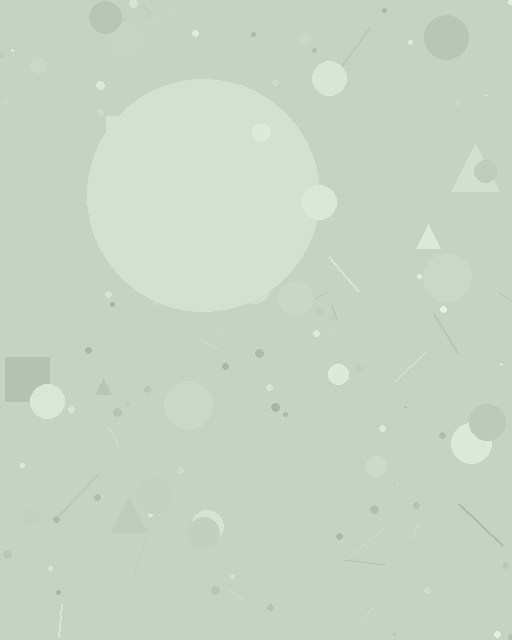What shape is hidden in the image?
A circle is hidden in the image.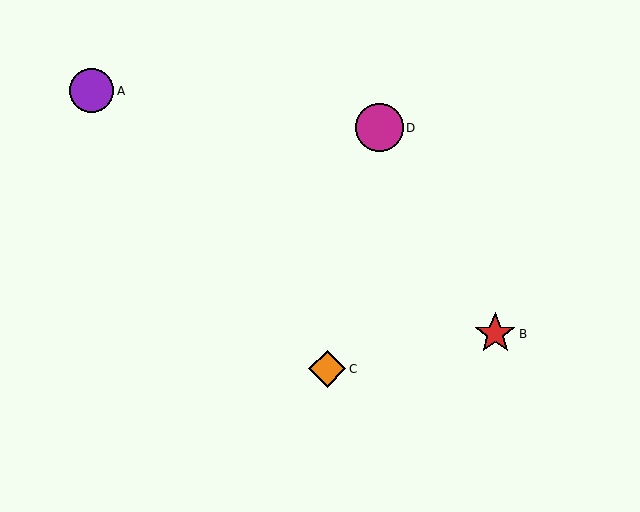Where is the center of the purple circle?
The center of the purple circle is at (92, 91).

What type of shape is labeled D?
Shape D is a magenta circle.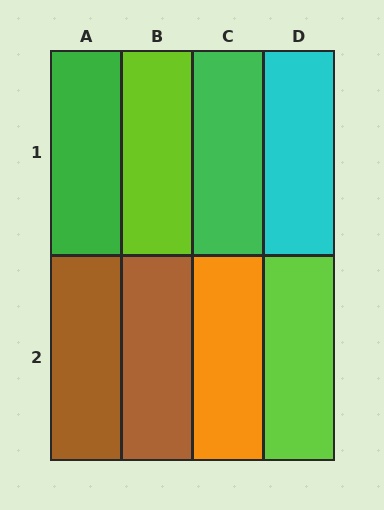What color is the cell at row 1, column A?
Green.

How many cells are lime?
2 cells are lime.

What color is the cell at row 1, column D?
Cyan.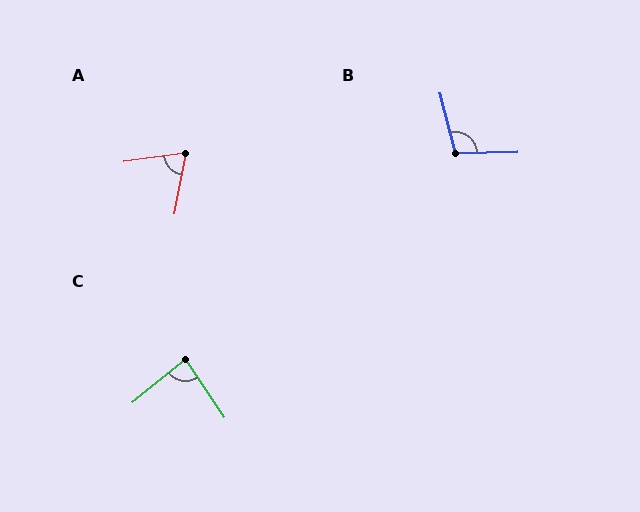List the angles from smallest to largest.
A (72°), C (84°), B (103°).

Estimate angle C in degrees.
Approximately 84 degrees.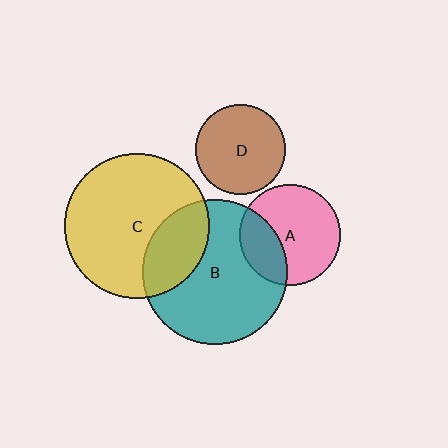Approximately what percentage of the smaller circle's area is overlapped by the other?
Approximately 30%.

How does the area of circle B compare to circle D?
Approximately 2.6 times.